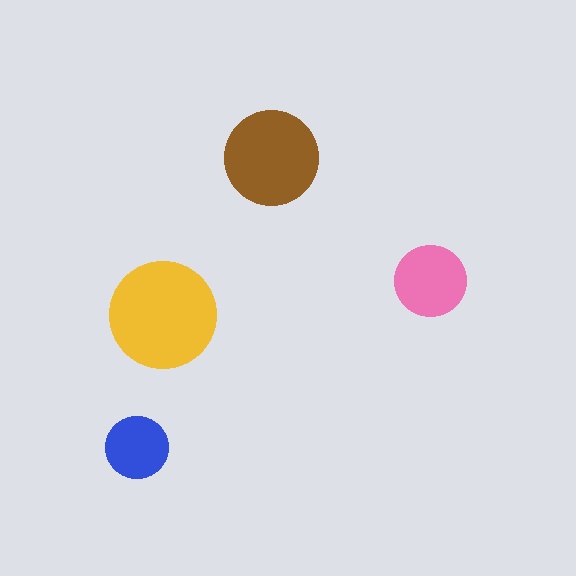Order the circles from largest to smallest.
the yellow one, the brown one, the pink one, the blue one.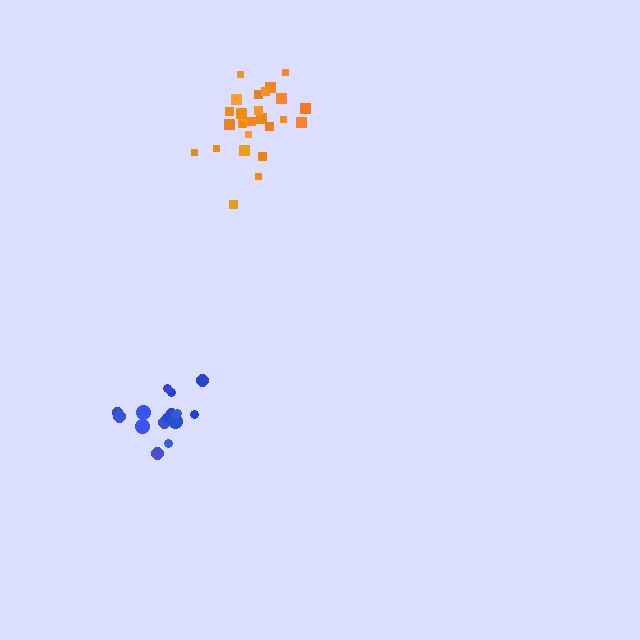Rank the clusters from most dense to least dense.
orange, blue.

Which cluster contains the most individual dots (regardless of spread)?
Orange (26).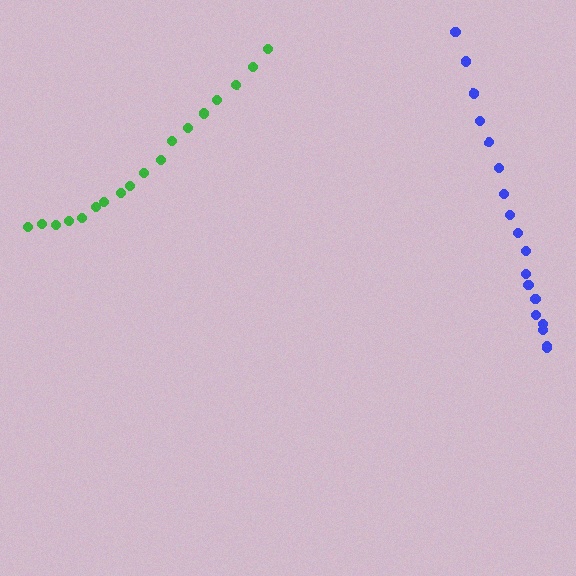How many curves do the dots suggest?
There are 2 distinct paths.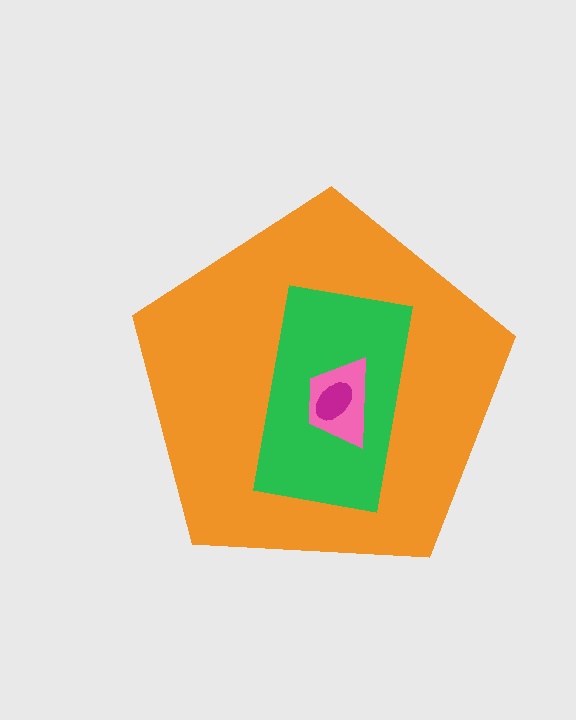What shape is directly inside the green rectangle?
The pink trapezoid.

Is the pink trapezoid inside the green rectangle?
Yes.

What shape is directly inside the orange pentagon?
The green rectangle.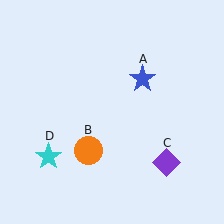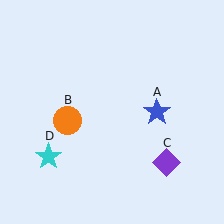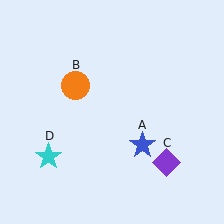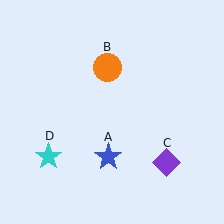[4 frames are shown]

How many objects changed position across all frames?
2 objects changed position: blue star (object A), orange circle (object B).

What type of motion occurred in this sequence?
The blue star (object A), orange circle (object B) rotated clockwise around the center of the scene.